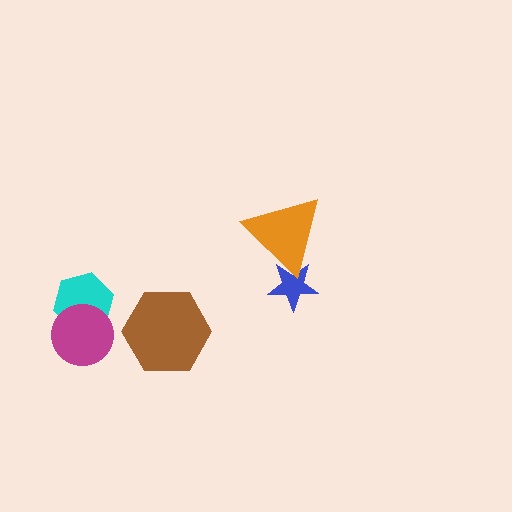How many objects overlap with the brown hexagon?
0 objects overlap with the brown hexagon.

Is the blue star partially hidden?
Yes, it is partially covered by another shape.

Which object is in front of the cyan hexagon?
The magenta circle is in front of the cyan hexagon.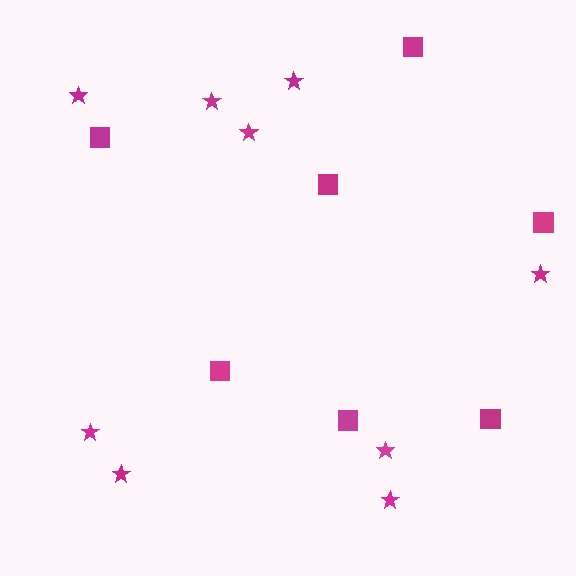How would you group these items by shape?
There are 2 groups: one group of squares (7) and one group of stars (9).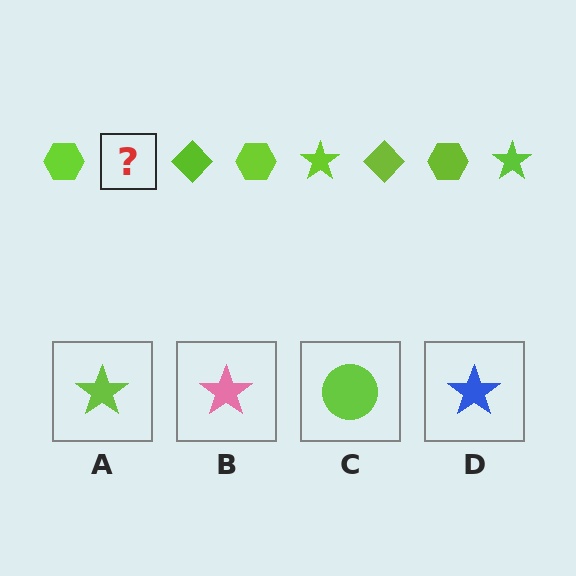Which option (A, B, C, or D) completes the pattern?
A.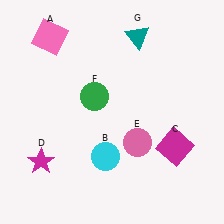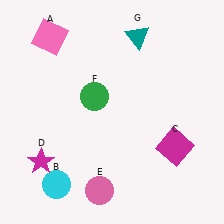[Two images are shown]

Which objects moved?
The objects that moved are: the cyan circle (B), the pink circle (E).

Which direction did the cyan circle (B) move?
The cyan circle (B) moved left.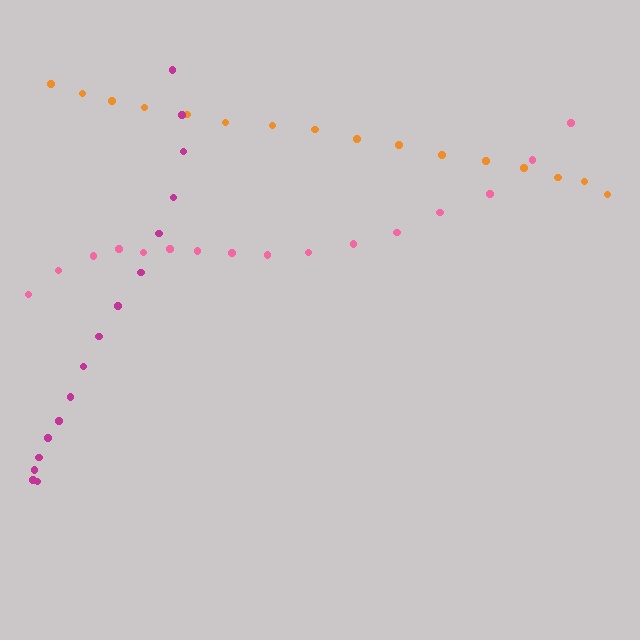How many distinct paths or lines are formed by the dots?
There are 3 distinct paths.